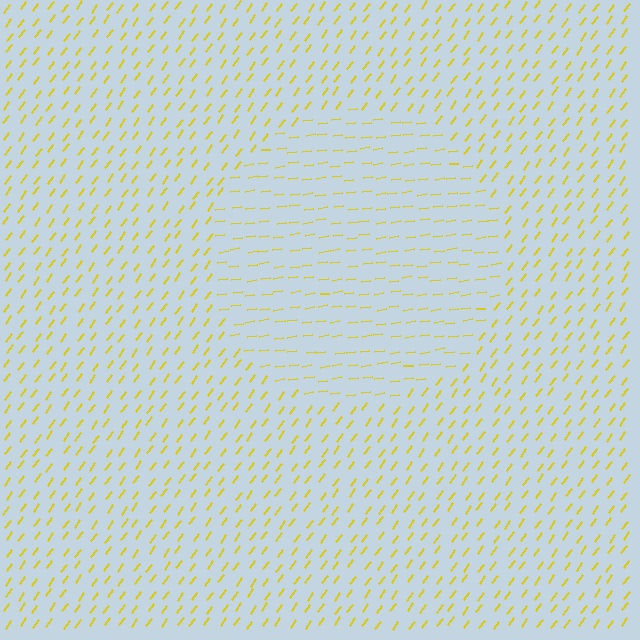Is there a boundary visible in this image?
Yes, there is a texture boundary formed by a change in line orientation.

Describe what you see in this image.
The image is filled with small yellow line segments. A circle region in the image has lines oriented differently from the surrounding lines, creating a visible texture boundary.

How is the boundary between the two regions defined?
The boundary is defined purely by a change in line orientation (approximately 45 degrees difference). All lines are the same color and thickness.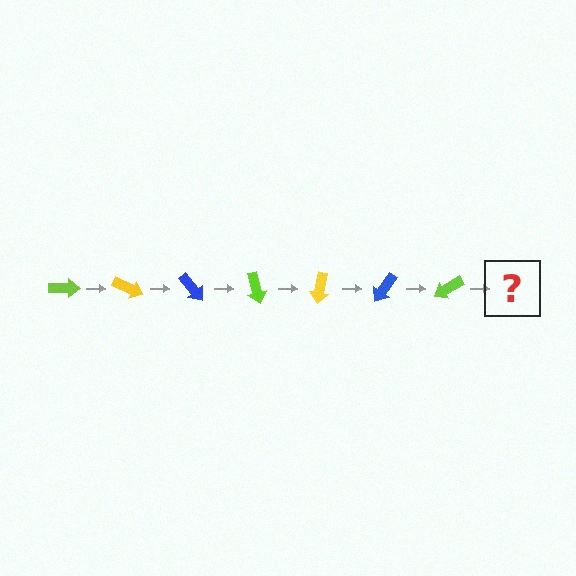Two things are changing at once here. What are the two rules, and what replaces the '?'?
The two rules are that it rotates 25 degrees each step and the color cycles through lime, yellow, and blue. The '?' should be a yellow arrow, rotated 175 degrees from the start.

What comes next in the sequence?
The next element should be a yellow arrow, rotated 175 degrees from the start.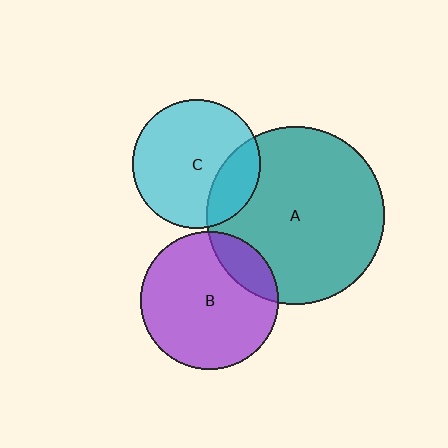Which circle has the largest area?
Circle A (teal).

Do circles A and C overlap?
Yes.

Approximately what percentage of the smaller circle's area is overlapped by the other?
Approximately 25%.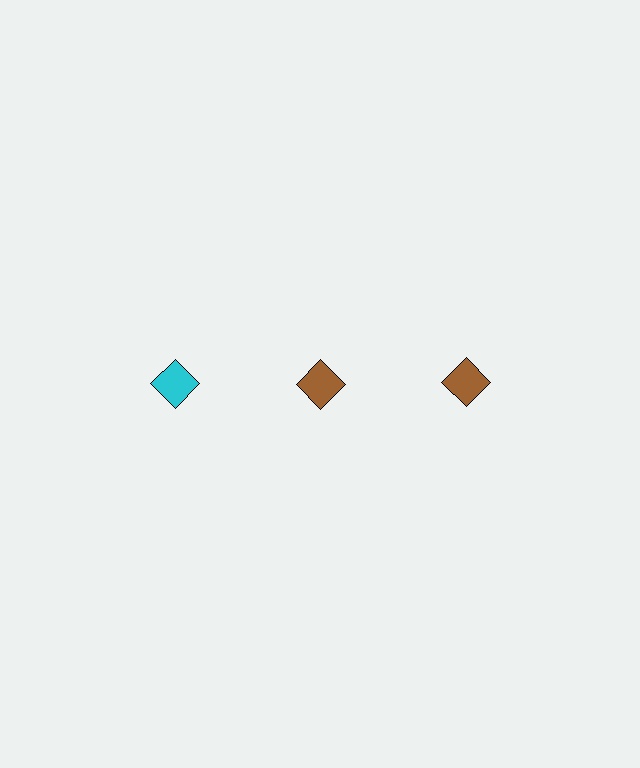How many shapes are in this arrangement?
There are 3 shapes arranged in a grid pattern.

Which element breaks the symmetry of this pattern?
The cyan diamond in the top row, leftmost column breaks the symmetry. All other shapes are brown diamonds.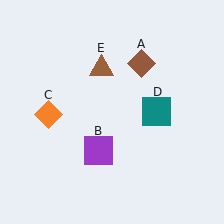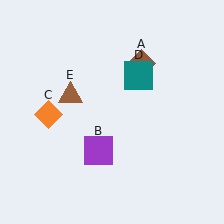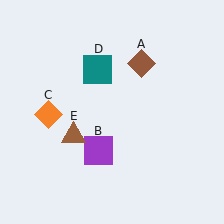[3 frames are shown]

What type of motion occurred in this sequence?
The teal square (object D), brown triangle (object E) rotated counterclockwise around the center of the scene.